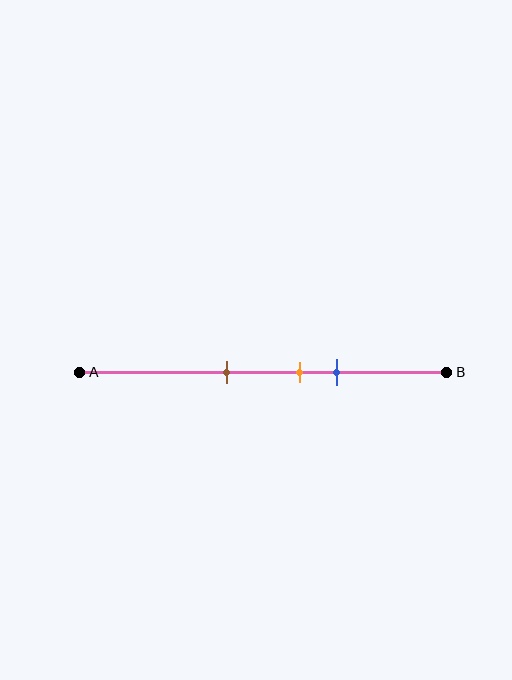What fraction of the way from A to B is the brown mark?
The brown mark is approximately 40% (0.4) of the way from A to B.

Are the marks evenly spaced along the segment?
Yes, the marks are approximately evenly spaced.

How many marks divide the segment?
There are 3 marks dividing the segment.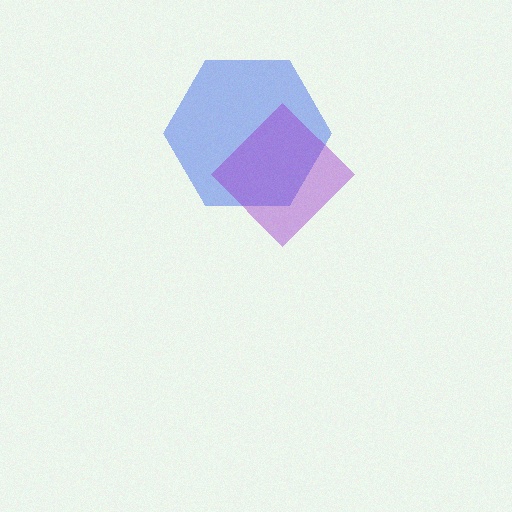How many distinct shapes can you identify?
There are 2 distinct shapes: a blue hexagon, a purple diamond.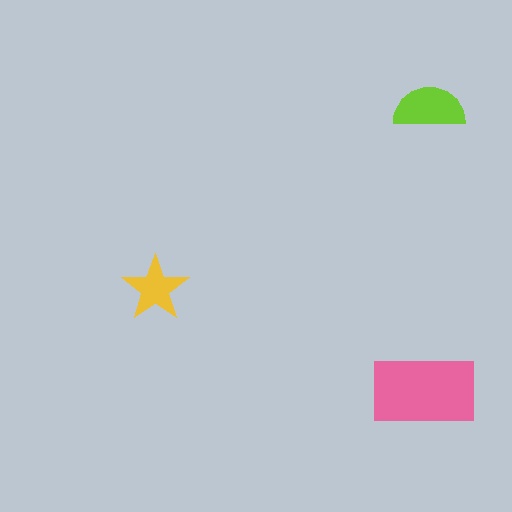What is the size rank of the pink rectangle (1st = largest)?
1st.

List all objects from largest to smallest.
The pink rectangle, the lime semicircle, the yellow star.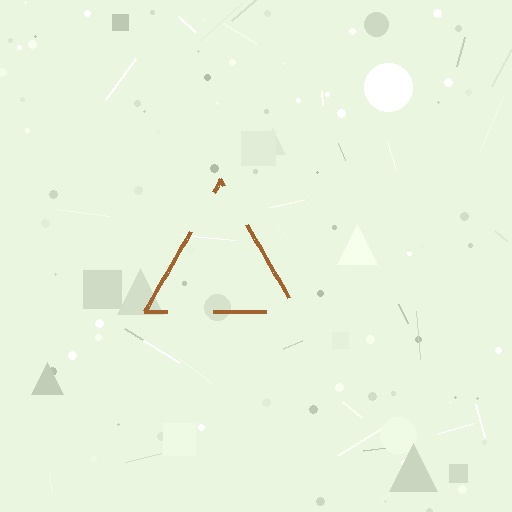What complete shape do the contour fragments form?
The contour fragments form a triangle.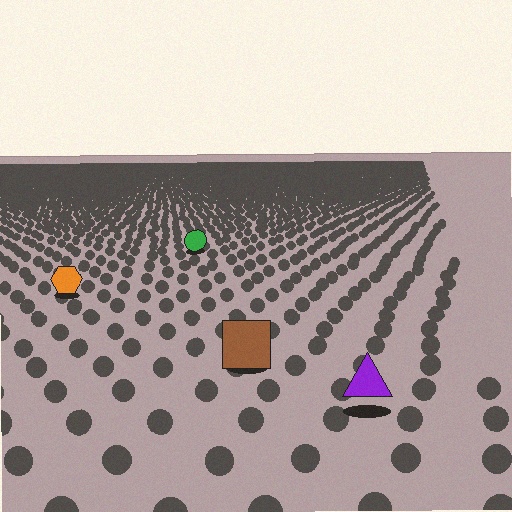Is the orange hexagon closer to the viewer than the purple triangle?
No. The purple triangle is closer — you can tell from the texture gradient: the ground texture is coarser near it.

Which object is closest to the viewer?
The purple triangle is closest. The texture marks near it are larger and more spread out.